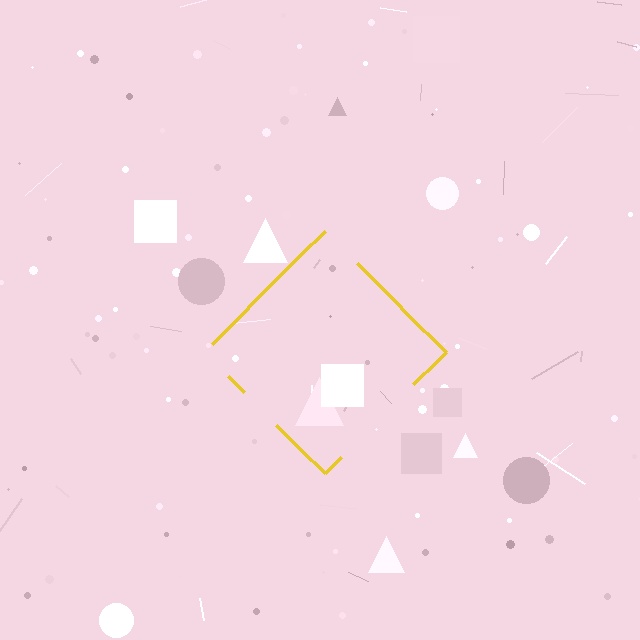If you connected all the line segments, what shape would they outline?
They would outline a diamond.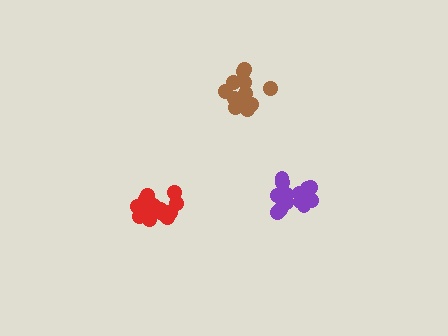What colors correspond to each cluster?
The clusters are colored: red, brown, purple.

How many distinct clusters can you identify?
There are 3 distinct clusters.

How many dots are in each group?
Group 1: 15 dots, Group 2: 15 dots, Group 3: 13 dots (43 total).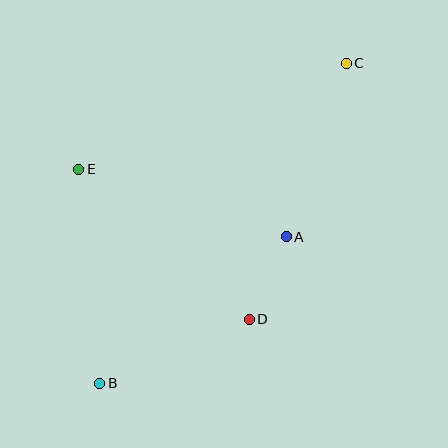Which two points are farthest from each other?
Points B and C are farthest from each other.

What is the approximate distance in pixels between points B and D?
The distance between B and D is approximately 162 pixels.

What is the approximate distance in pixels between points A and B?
The distance between A and B is approximately 237 pixels.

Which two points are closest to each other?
Points A and D are closest to each other.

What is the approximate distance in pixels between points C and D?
The distance between C and D is approximately 274 pixels.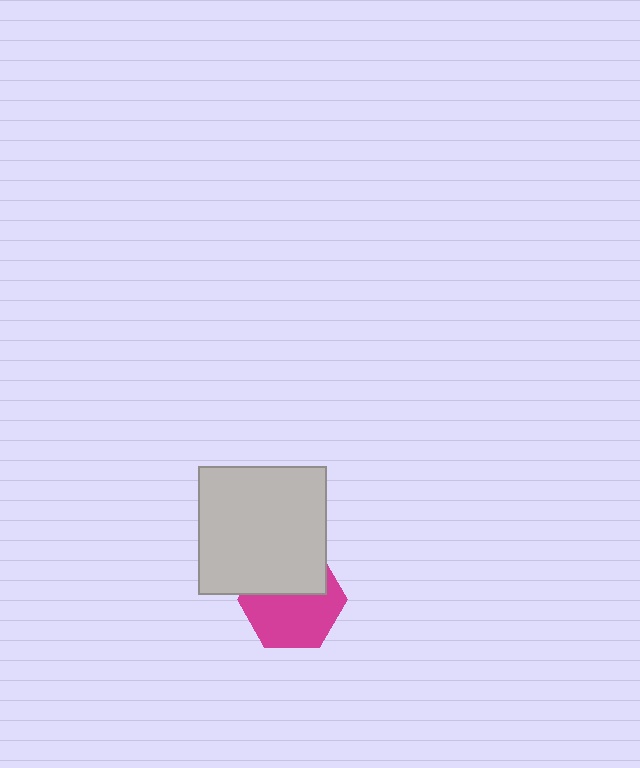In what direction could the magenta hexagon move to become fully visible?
The magenta hexagon could move down. That would shift it out from behind the light gray square entirely.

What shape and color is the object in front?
The object in front is a light gray square.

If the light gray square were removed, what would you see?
You would see the complete magenta hexagon.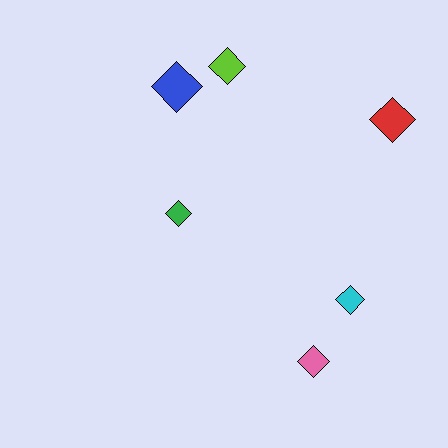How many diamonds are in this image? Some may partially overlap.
There are 6 diamonds.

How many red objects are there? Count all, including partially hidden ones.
There is 1 red object.